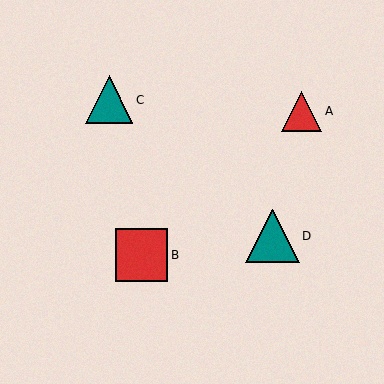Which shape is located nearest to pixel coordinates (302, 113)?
The red triangle (labeled A) at (302, 111) is nearest to that location.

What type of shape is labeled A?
Shape A is a red triangle.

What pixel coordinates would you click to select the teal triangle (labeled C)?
Click at (109, 100) to select the teal triangle C.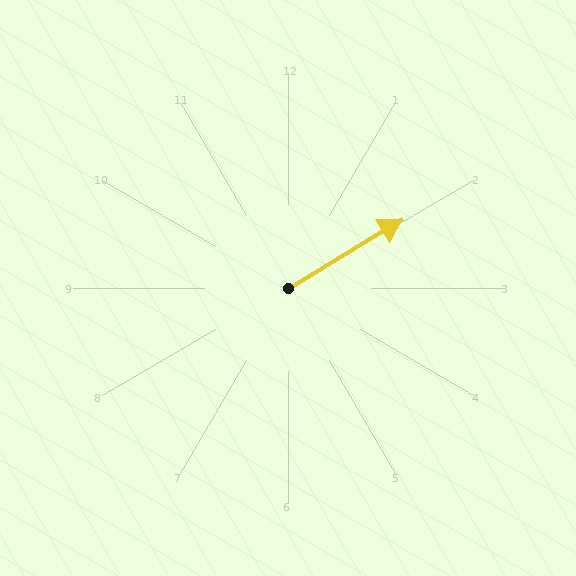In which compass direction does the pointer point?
Northeast.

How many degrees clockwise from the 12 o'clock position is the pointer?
Approximately 59 degrees.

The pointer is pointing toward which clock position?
Roughly 2 o'clock.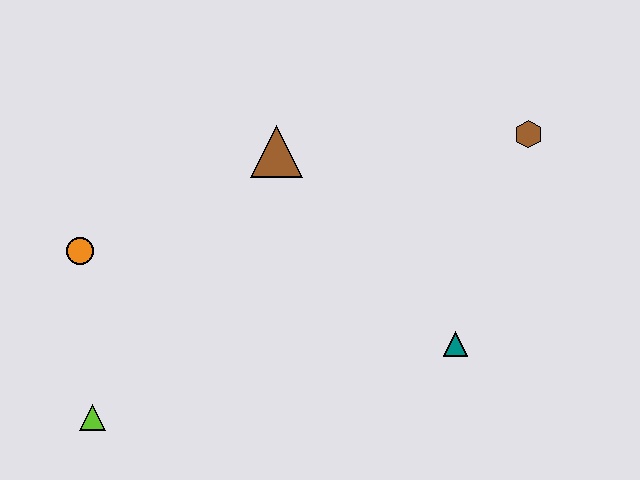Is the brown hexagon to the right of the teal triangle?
Yes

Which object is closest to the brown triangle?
The orange circle is closest to the brown triangle.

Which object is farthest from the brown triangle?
The lime triangle is farthest from the brown triangle.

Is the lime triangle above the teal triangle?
No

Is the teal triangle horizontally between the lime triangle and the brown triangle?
No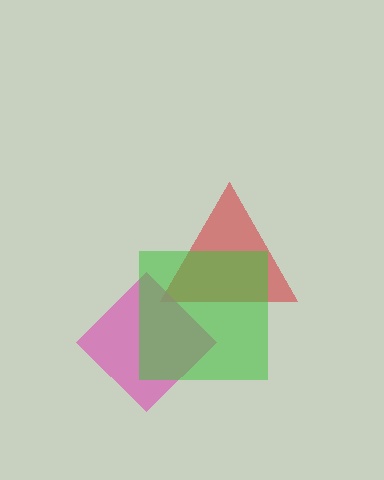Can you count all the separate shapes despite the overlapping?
Yes, there are 3 separate shapes.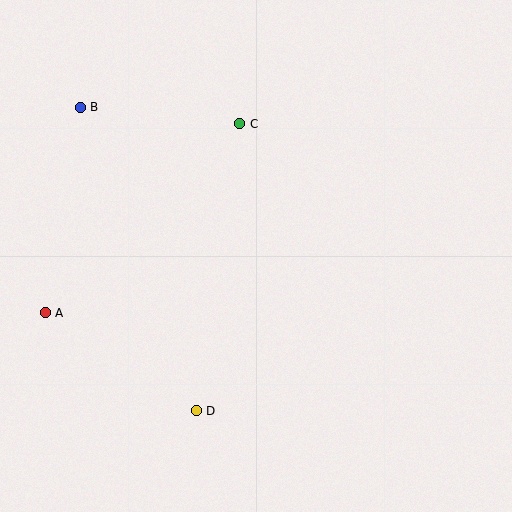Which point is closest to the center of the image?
Point C at (240, 124) is closest to the center.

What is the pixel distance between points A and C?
The distance between A and C is 271 pixels.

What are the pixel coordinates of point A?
Point A is at (45, 313).